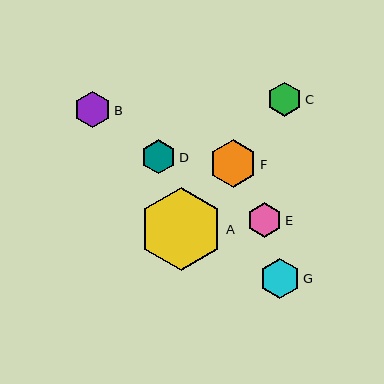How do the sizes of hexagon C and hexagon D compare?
Hexagon C and hexagon D are approximately the same size.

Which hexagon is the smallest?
Hexagon D is the smallest with a size of approximately 34 pixels.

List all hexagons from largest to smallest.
From largest to smallest: A, F, G, B, E, C, D.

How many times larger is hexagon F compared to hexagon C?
Hexagon F is approximately 1.4 times the size of hexagon C.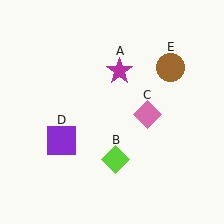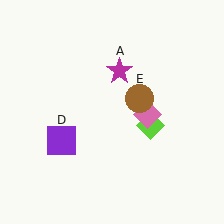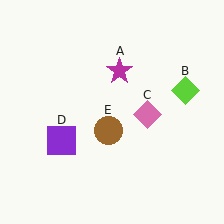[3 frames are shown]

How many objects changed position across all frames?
2 objects changed position: lime diamond (object B), brown circle (object E).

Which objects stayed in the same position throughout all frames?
Magenta star (object A) and pink diamond (object C) and purple square (object D) remained stationary.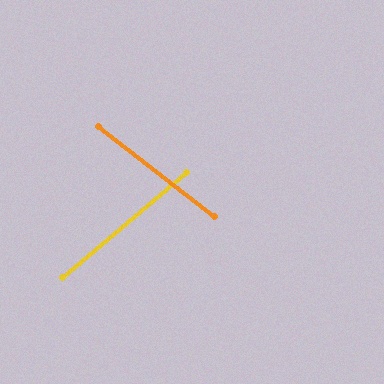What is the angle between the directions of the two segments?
Approximately 78 degrees.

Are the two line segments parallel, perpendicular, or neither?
Neither parallel nor perpendicular — they differ by about 78°.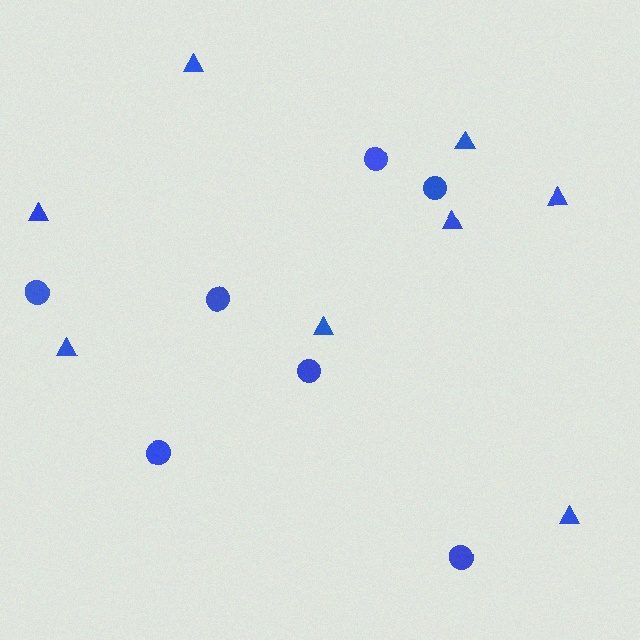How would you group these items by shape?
There are 2 groups: one group of triangles (8) and one group of circles (7).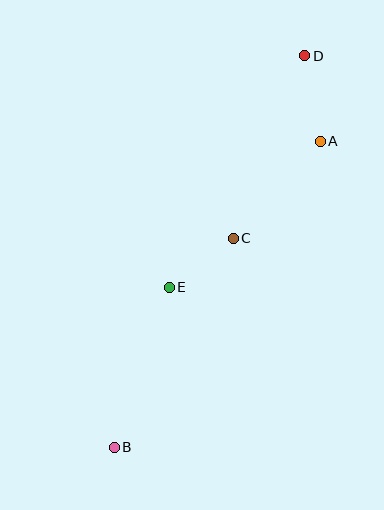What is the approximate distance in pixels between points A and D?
The distance between A and D is approximately 87 pixels.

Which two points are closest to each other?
Points C and E are closest to each other.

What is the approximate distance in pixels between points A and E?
The distance between A and E is approximately 210 pixels.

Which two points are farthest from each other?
Points B and D are farthest from each other.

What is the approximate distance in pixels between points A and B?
The distance between A and B is approximately 369 pixels.